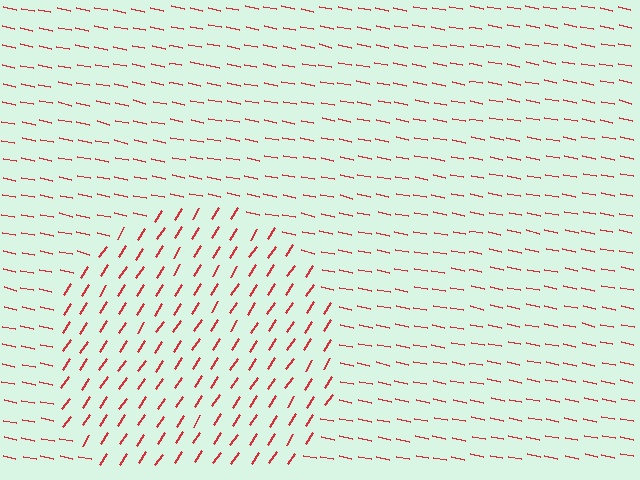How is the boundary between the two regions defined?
The boundary is defined purely by a change in line orientation (approximately 68 degrees difference). All lines are the same color and thickness.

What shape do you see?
I see a circle.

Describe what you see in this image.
The image is filled with small red line segments. A circle region in the image has lines oriented differently from the surrounding lines, creating a visible texture boundary.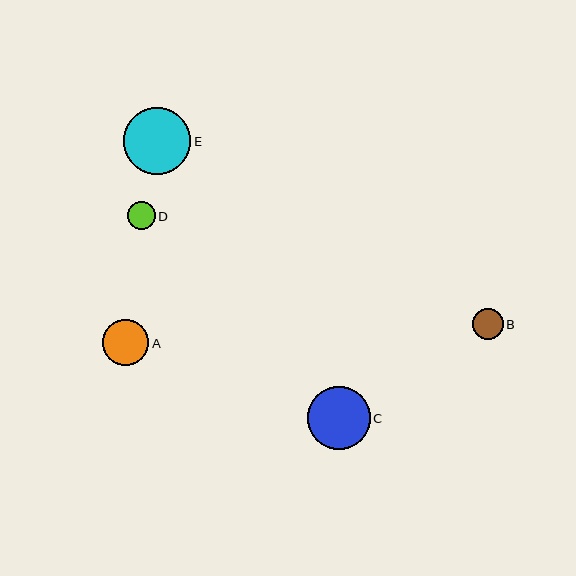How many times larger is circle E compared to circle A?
Circle E is approximately 1.5 times the size of circle A.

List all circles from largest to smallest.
From largest to smallest: E, C, A, B, D.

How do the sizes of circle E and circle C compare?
Circle E and circle C are approximately the same size.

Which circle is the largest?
Circle E is the largest with a size of approximately 67 pixels.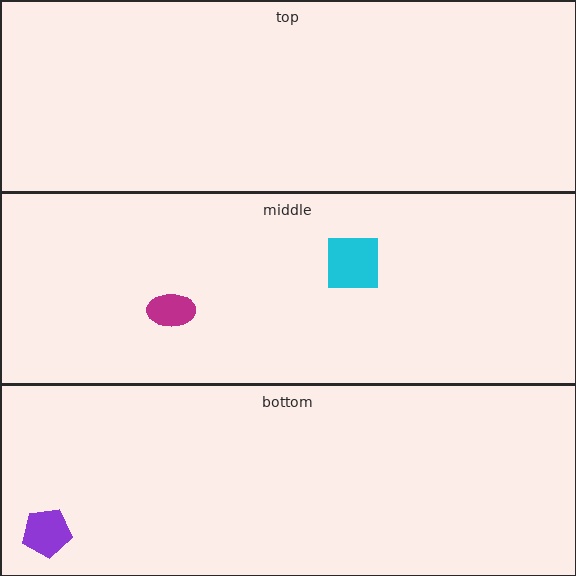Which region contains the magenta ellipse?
The middle region.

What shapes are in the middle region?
The cyan square, the magenta ellipse.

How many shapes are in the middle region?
2.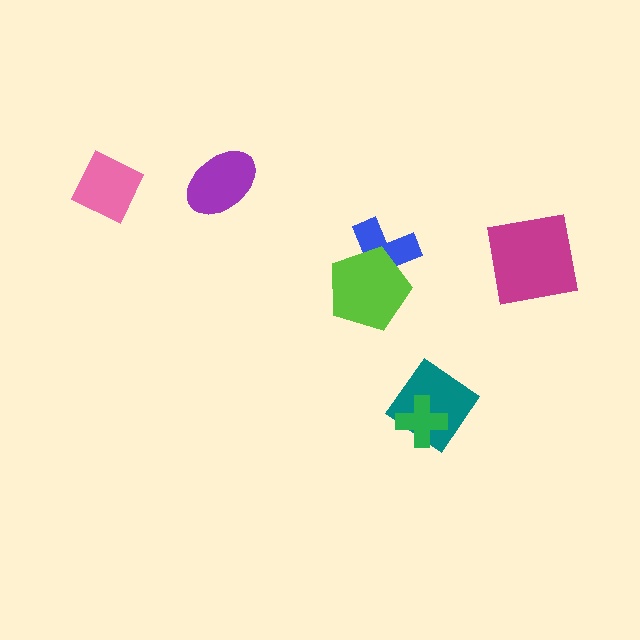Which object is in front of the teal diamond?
The green cross is in front of the teal diamond.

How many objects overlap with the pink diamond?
0 objects overlap with the pink diamond.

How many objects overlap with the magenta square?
0 objects overlap with the magenta square.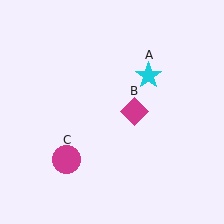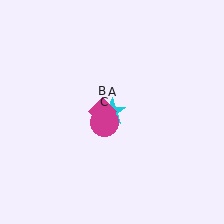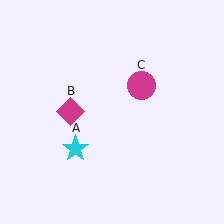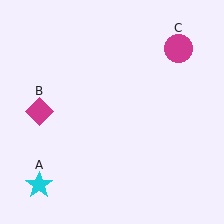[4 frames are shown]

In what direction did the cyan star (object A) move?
The cyan star (object A) moved down and to the left.